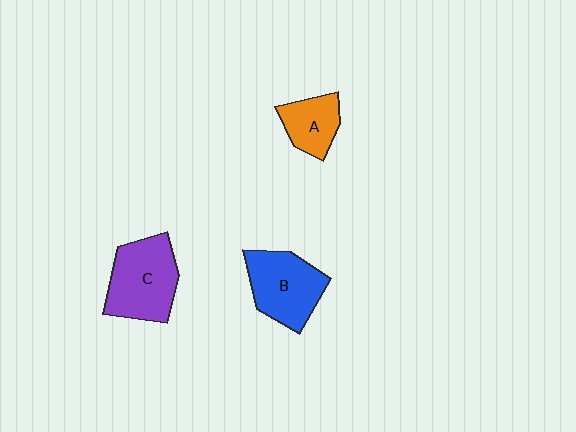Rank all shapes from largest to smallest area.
From largest to smallest: C (purple), B (blue), A (orange).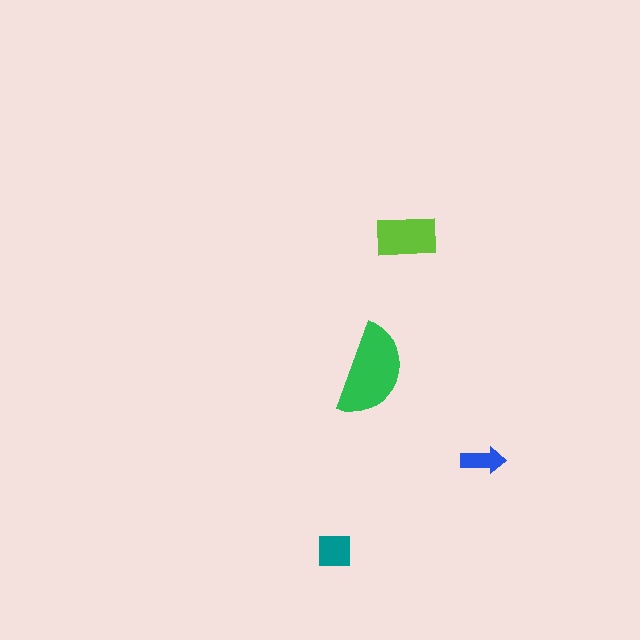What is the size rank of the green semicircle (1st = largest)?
1st.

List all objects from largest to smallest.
The green semicircle, the lime rectangle, the teal square, the blue arrow.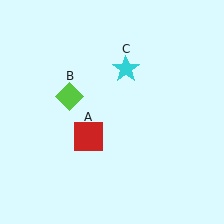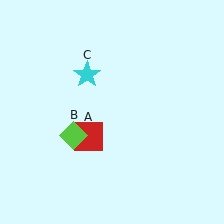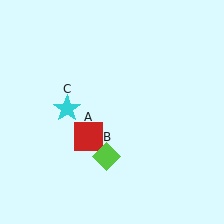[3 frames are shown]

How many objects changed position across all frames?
2 objects changed position: lime diamond (object B), cyan star (object C).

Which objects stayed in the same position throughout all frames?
Red square (object A) remained stationary.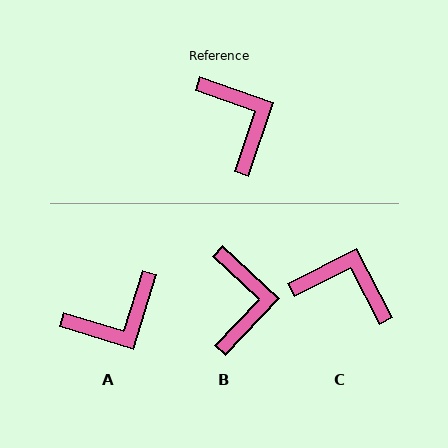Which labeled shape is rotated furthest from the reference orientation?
A, about 88 degrees away.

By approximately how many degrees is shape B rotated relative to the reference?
Approximately 24 degrees clockwise.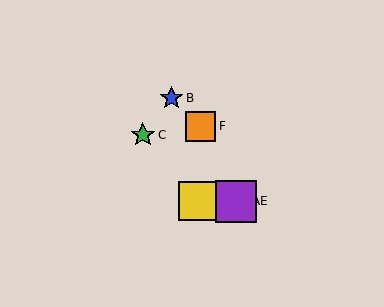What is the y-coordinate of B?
Object B is at y≈98.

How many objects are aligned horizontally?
3 objects (A, D, E) are aligned horizontally.